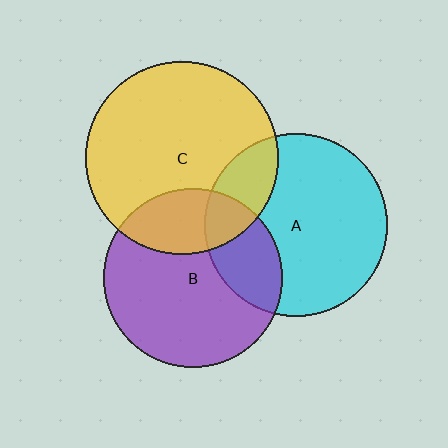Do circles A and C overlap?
Yes.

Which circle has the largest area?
Circle C (yellow).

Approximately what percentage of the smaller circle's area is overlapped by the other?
Approximately 20%.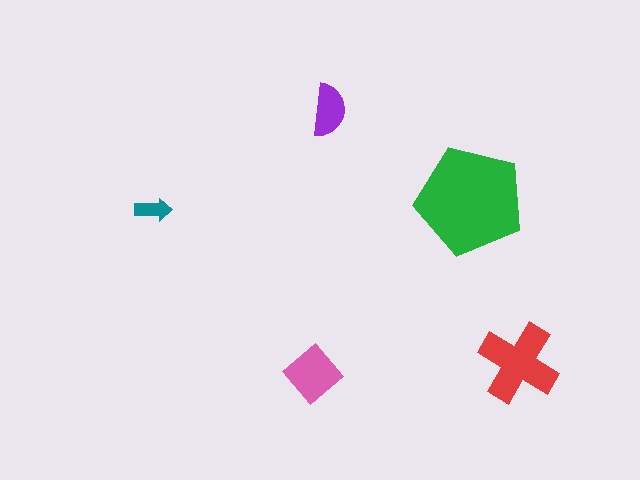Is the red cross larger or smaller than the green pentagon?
Smaller.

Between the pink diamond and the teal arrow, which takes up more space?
The pink diamond.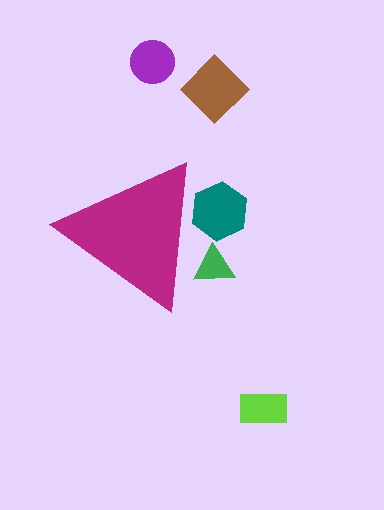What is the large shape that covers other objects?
A magenta triangle.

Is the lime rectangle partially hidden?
No, the lime rectangle is fully visible.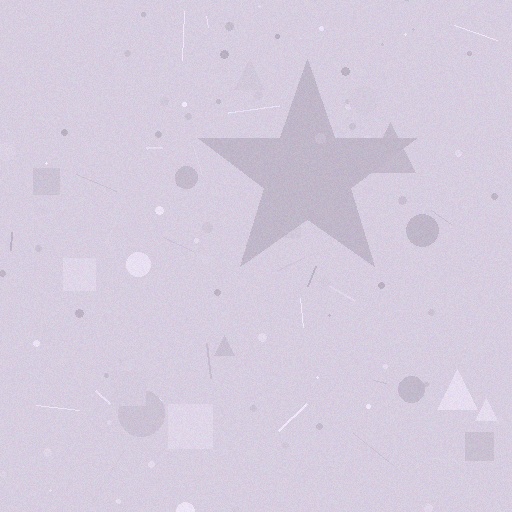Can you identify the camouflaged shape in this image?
The camouflaged shape is a star.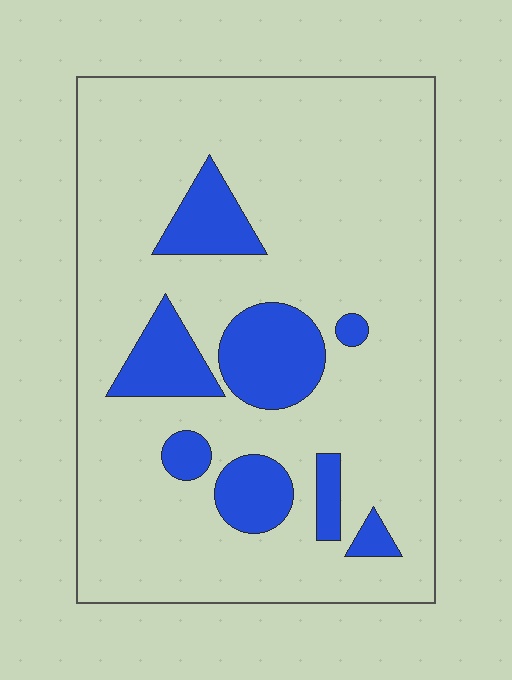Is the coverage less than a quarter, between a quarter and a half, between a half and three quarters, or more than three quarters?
Less than a quarter.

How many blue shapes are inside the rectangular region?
8.